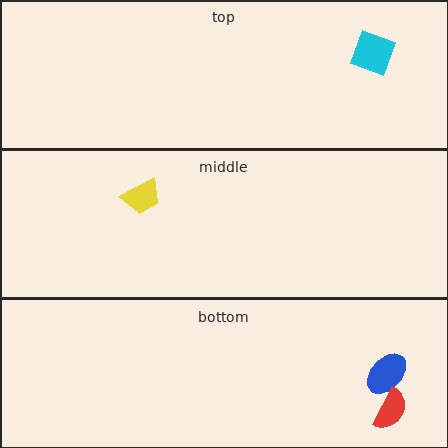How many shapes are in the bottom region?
2.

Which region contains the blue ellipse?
The bottom region.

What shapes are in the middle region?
The yellow trapezoid.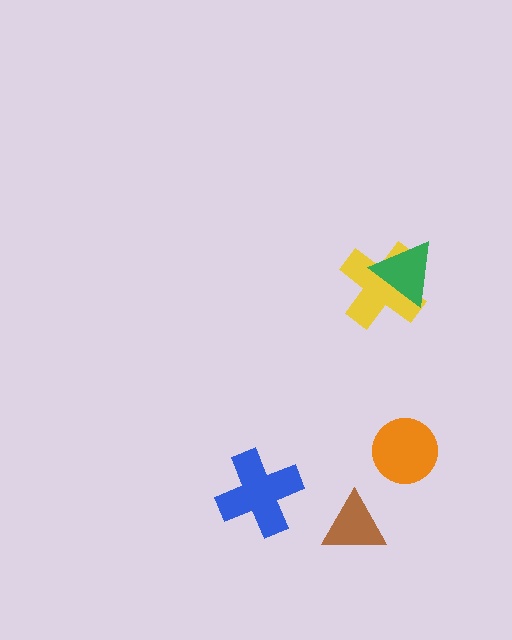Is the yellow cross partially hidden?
Yes, it is partially covered by another shape.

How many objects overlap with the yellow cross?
1 object overlaps with the yellow cross.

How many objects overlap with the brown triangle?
0 objects overlap with the brown triangle.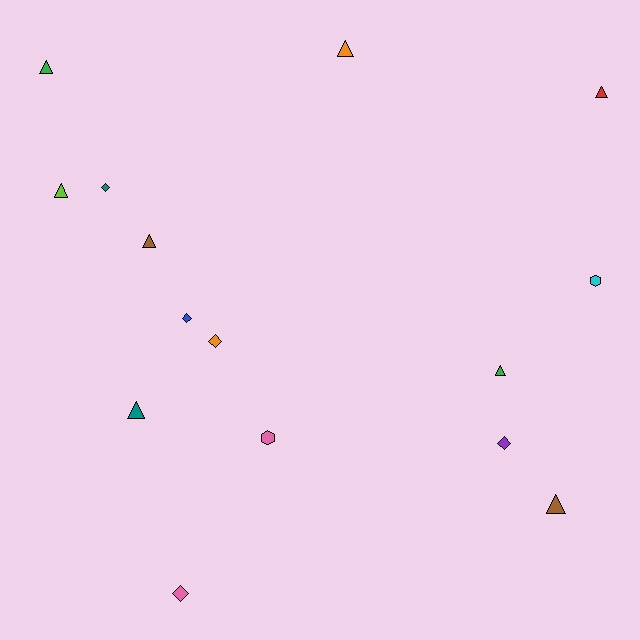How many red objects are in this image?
There is 1 red object.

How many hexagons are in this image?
There are 2 hexagons.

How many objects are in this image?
There are 15 objects.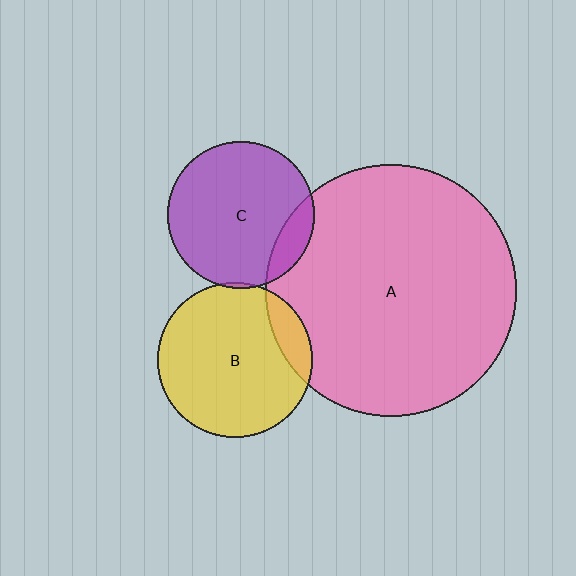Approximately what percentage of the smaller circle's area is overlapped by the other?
Approximately 5%.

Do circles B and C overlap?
Yes.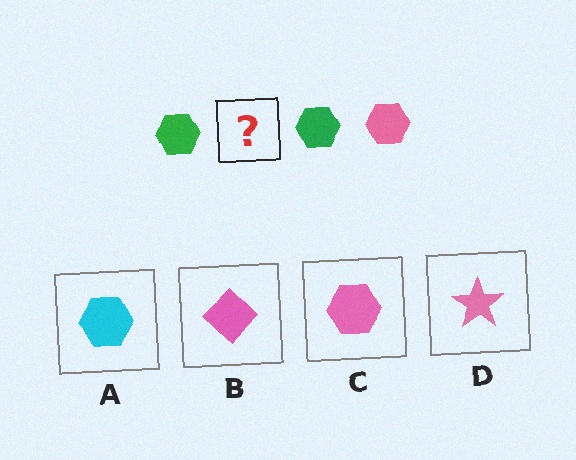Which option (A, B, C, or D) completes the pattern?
C.